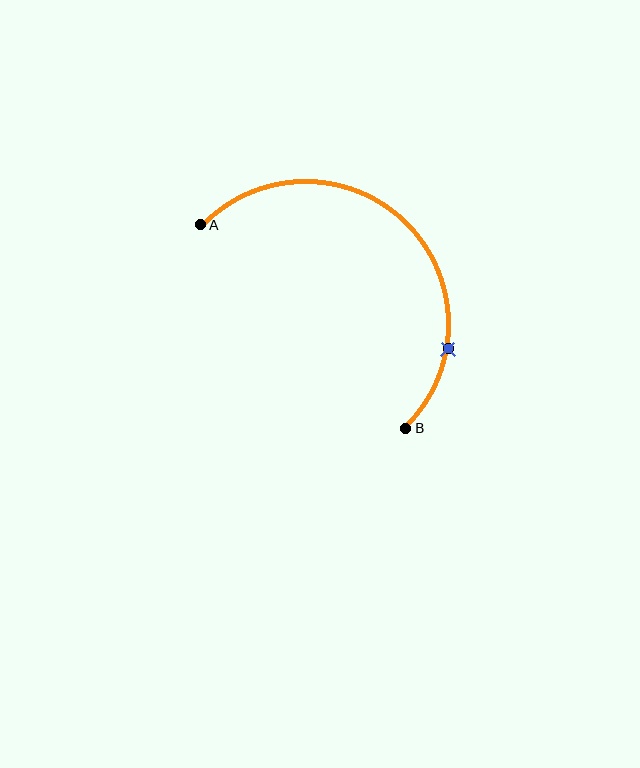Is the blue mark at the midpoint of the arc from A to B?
No. The blue mark lies on the arc but is closer to endpoint B. The arc midpoint would be at the point on the curve equidistant along the arc from both A and B.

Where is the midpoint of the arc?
The arc midpoint is the point on the curve farthest from the straight line joining A and B. It sits above and to the right of that line.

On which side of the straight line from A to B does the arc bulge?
The arc bulges above and to the right of the straight line connecting A and B.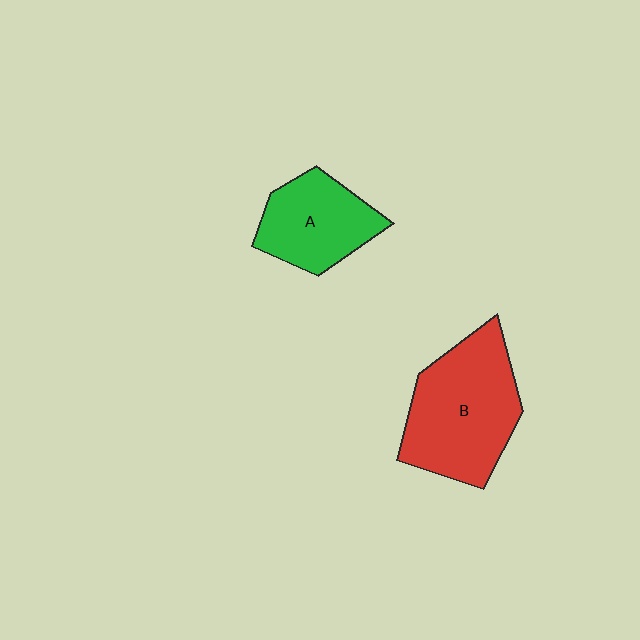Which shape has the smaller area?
Shape A (green).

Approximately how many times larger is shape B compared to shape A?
Approximately 1.5 times.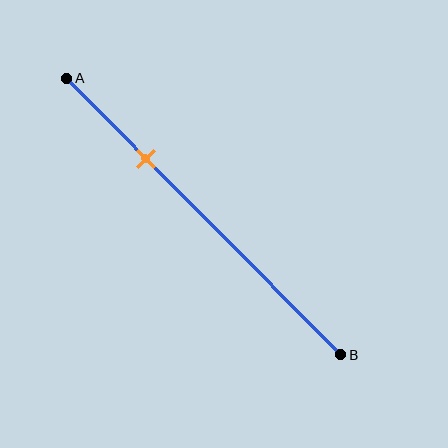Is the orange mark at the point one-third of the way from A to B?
No, the mark is at about 30% from A, not at the 33% one-third point.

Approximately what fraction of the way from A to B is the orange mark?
The orange mark is approximately 30% of the way from A to B.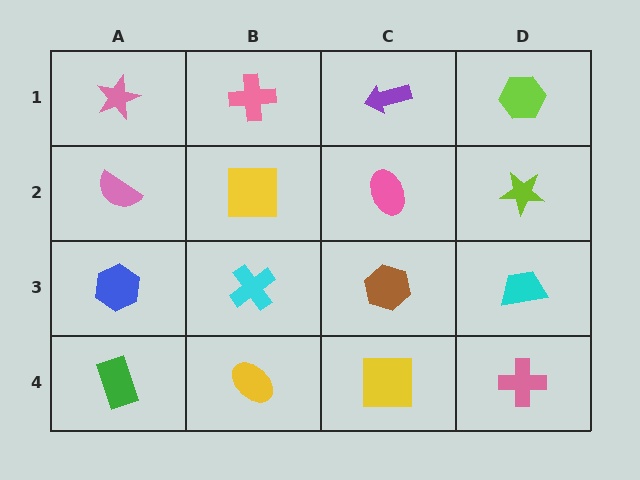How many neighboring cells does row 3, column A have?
3.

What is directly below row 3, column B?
A yellow ellipse.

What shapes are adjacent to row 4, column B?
A cyan cross (row 3, column B), a green rectangle (row 4, column A), a yellow square (row 4, column C).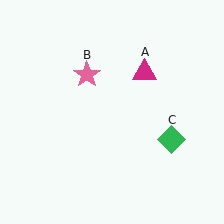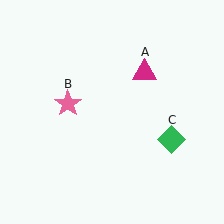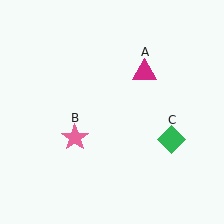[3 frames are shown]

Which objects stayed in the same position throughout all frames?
Magenta triangle (object A) and green diamond (object C) remained stationary.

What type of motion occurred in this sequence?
The pink star (object B) rotated counterclockwise around the center of the scene.